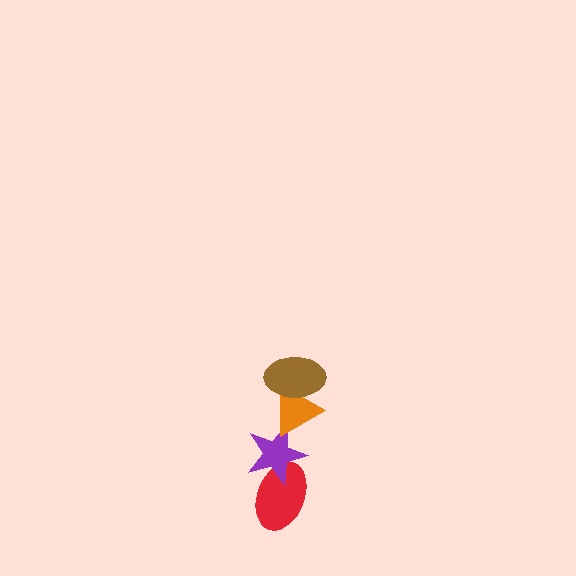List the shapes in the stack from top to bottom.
From top to bottom: the brown ellipse, the orange triangle, the purple star, the red ellipse.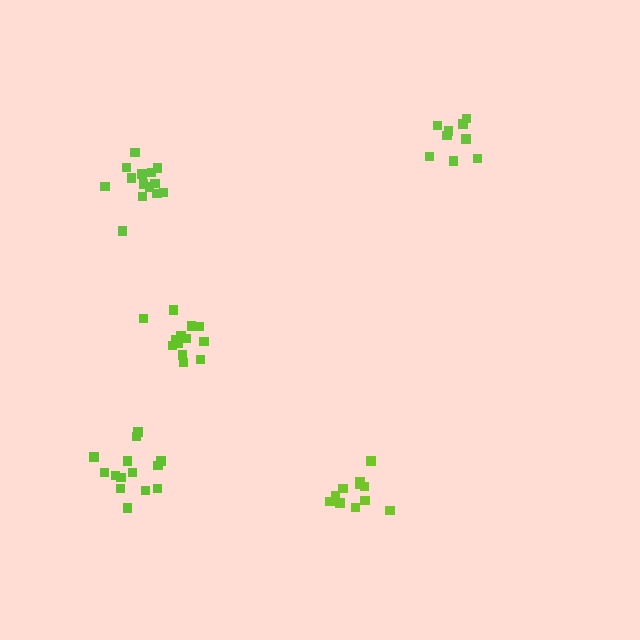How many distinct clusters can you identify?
There are 5 distinct clusters.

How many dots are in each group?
Group 1: 14 dots, Group 2: 11 dots, Group 3: 14 dots, Group 4: 14 dots, Group 5: 9 dots (62 total).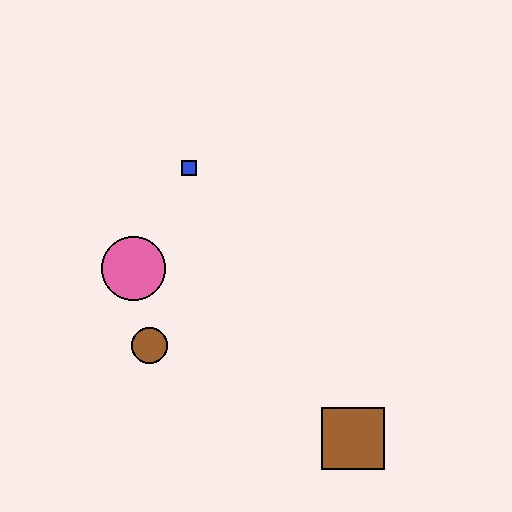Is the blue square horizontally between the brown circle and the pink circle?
No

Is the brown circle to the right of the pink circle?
Yes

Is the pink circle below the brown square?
No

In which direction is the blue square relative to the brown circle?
The blue square is above the brown circle.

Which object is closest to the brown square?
The brown circle is closest to the brown square.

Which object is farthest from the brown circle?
The brown square is farthest from the brown circle.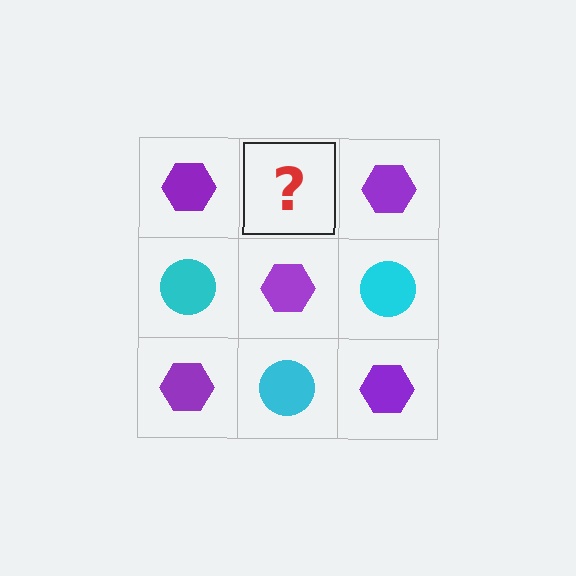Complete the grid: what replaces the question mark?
The question mark should be replaced with a cyan circle.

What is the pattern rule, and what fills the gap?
The rule is that it alternates purple hexagon and cyan circle in a checkerboard pattern. The gap should be filled with a cyan circle.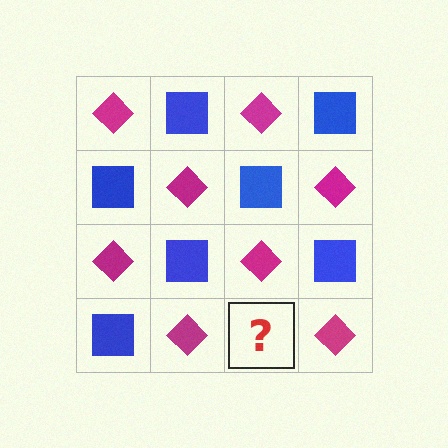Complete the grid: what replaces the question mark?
The question mark should be replaced with a blue square.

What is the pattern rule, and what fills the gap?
The rule is that it alternates magenta diamond and blue square in a checkerboard pattern. The gap should be filled with a blue square.